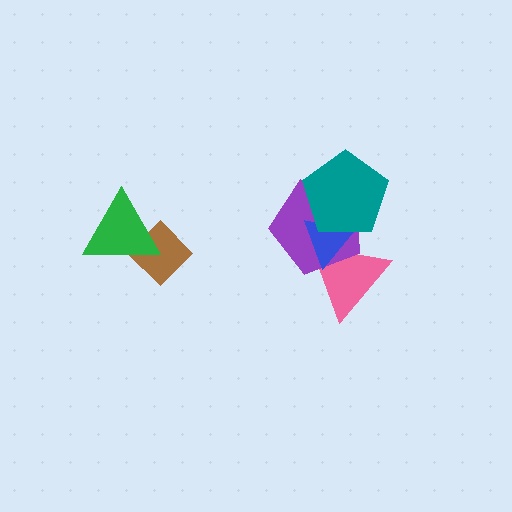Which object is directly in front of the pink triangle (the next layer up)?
The purple pentagon is directly in front of the pink triangle.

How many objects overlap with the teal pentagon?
3 objects overlap with the teal pentagon.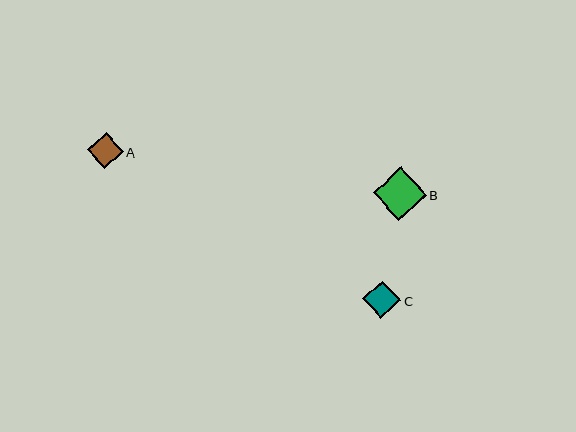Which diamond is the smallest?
Diamond A is the smallest with a size of approximately 36 pixels.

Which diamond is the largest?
Diamond B is the largest with a size of approximately 53 pixels.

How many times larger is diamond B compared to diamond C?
Diamond B is approximately 1.4 times the size of diamond C.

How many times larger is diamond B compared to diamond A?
Diamond B is approximately 1.5 times the size of diamond A.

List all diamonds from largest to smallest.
From largest to smallest: B, C, A.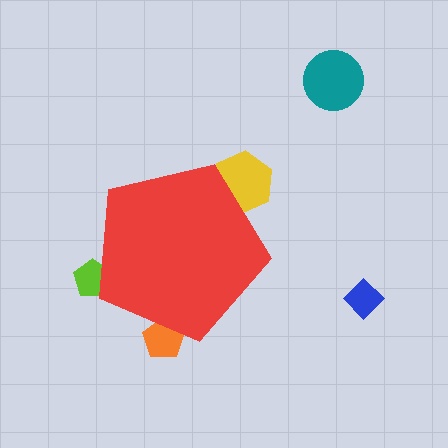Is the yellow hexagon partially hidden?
Yes, the yellow hexagon is partially hidden behind the red pentagon.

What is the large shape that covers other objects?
A red pentagon.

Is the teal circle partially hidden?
No, the teal circle is fully visible.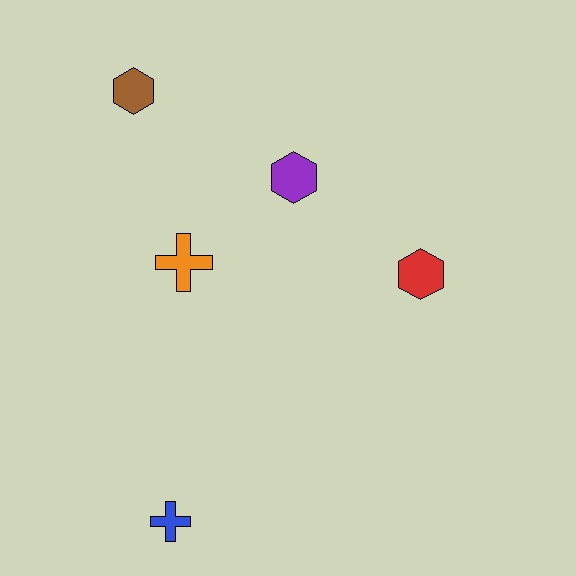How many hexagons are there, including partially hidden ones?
There are 3 hexagons.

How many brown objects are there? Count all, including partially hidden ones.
There is 1 brown object.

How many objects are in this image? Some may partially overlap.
There are 5 objects.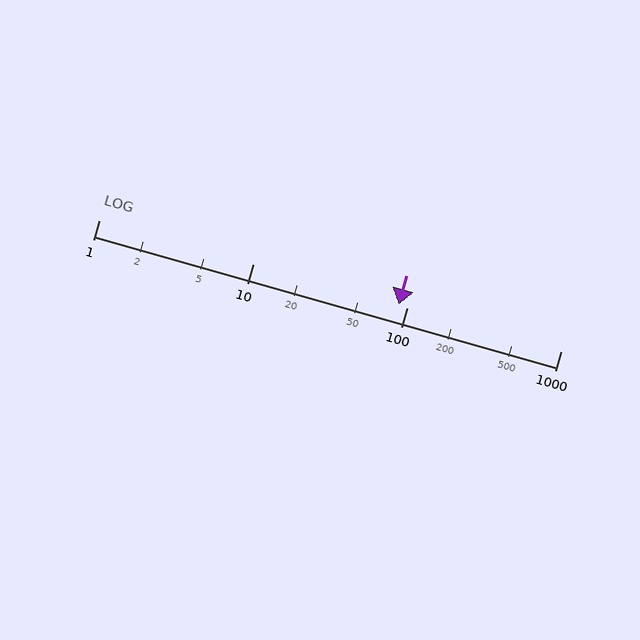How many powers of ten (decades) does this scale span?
The scale spans 3 decades, from 1 to 1000.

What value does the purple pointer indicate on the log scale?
The pointer indicates approximately 88.